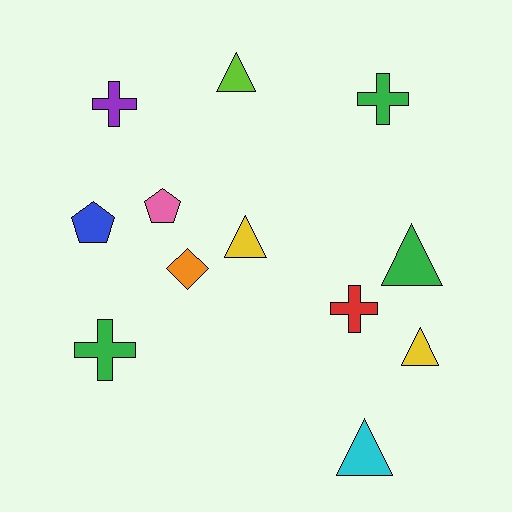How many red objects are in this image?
There is 1 red object.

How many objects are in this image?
There are 12 objects.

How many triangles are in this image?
There are 5 triangles.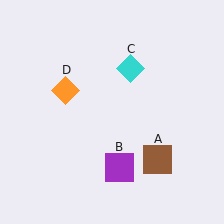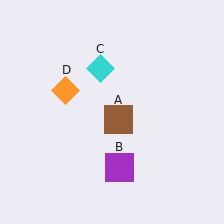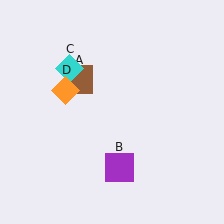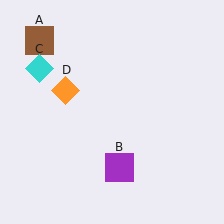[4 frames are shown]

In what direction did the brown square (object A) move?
The brown square (object A) moved up and to the left.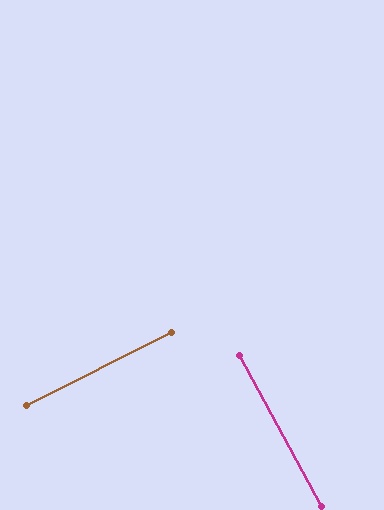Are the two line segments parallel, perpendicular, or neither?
Perpendicular — they meet at approximately 88°.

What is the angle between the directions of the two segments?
Approximately 88 degrees.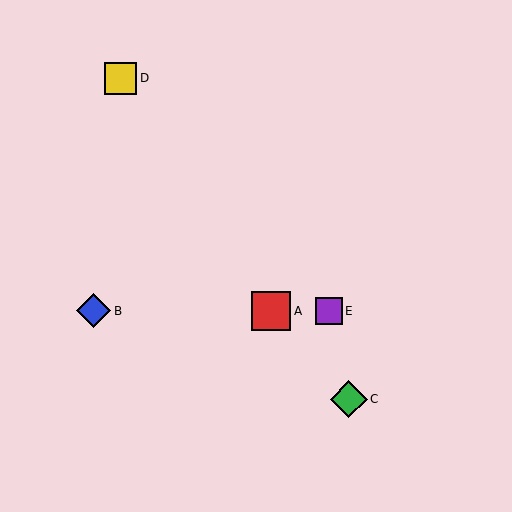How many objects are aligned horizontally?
3 objects (A, B, E) are aligned horizontally.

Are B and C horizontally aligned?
No, B is at y≈311 and C is at y≈399.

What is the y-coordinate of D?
Object D is at y≈78.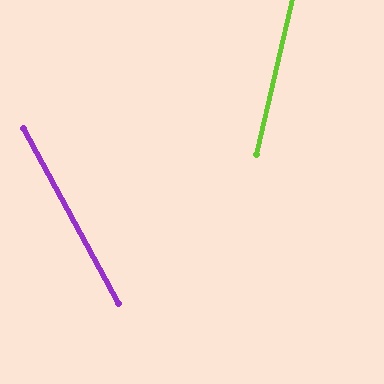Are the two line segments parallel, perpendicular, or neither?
Neither parallel nor perpendicular — they differ by about 42°.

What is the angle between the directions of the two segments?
Approximately 42 degrees.